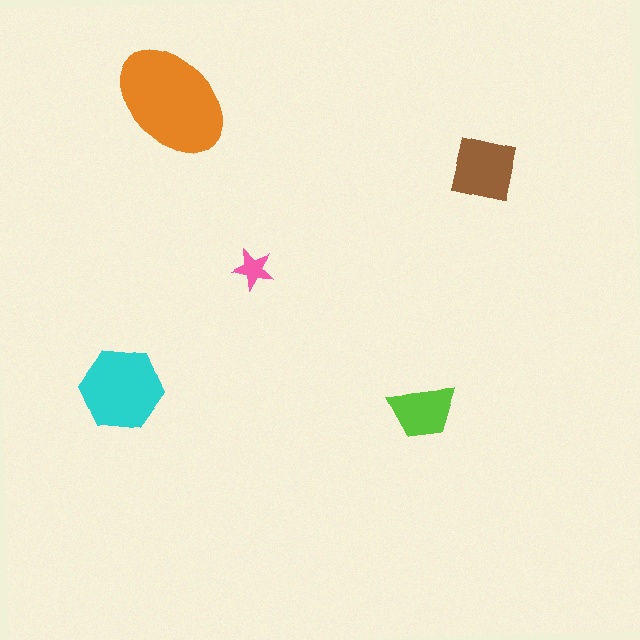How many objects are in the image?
There are 5 objects in the image.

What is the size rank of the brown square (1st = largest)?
3rd.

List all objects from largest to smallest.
The orange ellipse, the cyan hexagon, the brown square, the lime trapezoid, the pink star.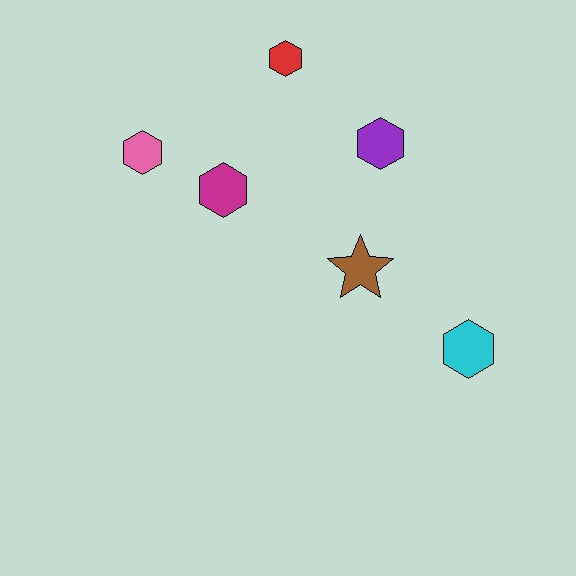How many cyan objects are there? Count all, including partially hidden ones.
There is 1 cyan object.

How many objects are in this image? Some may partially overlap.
There are 6 objects.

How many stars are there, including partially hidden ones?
There is 1 star.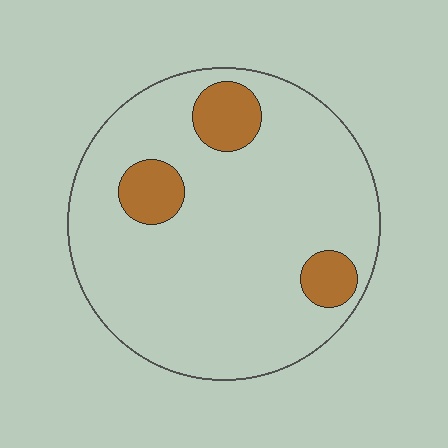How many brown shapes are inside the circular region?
3.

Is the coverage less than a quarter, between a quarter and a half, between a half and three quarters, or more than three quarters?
Less than a quarter.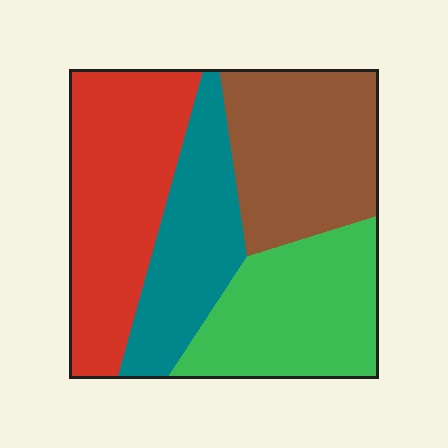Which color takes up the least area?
Teal, at roughly 20%.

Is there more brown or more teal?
Brown.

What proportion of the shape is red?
Red takes up about one third (1/3) of the shape.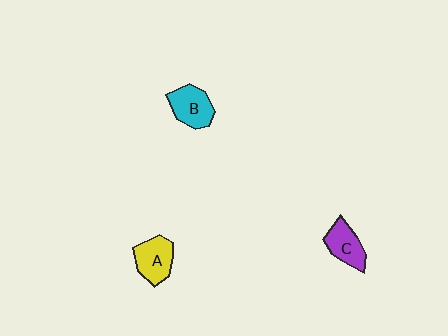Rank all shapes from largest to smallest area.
From largest to smallest: A (yellow), B (cyan), C (purple).